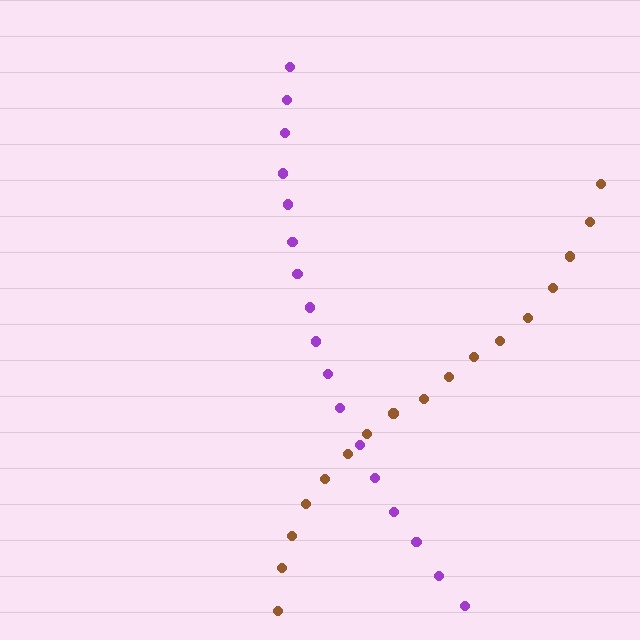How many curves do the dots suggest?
There are 2 distinct paths.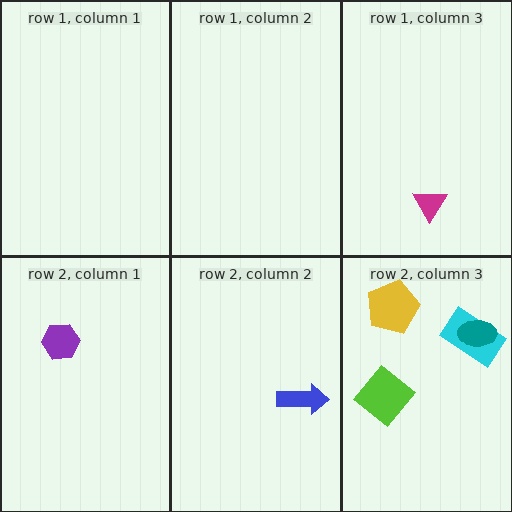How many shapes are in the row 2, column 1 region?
1.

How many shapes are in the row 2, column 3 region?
4.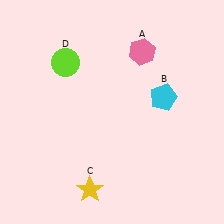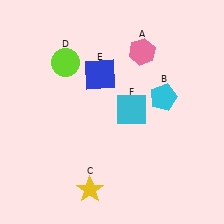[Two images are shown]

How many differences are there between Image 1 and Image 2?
There are 2 differences between the two images.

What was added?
A blue square (E), a cyan square (F) were added in Image 2.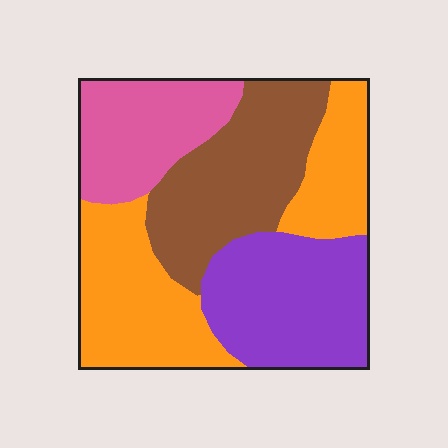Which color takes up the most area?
Orange, at roughly 35%.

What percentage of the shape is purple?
Purple takes up about one quarter (1/4) of the shape.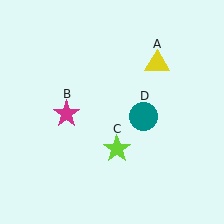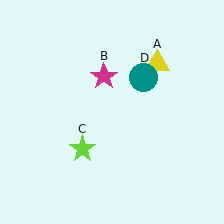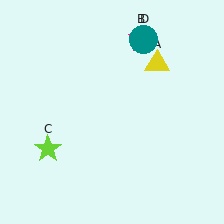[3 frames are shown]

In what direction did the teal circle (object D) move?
The teal circle (object D) moved up.